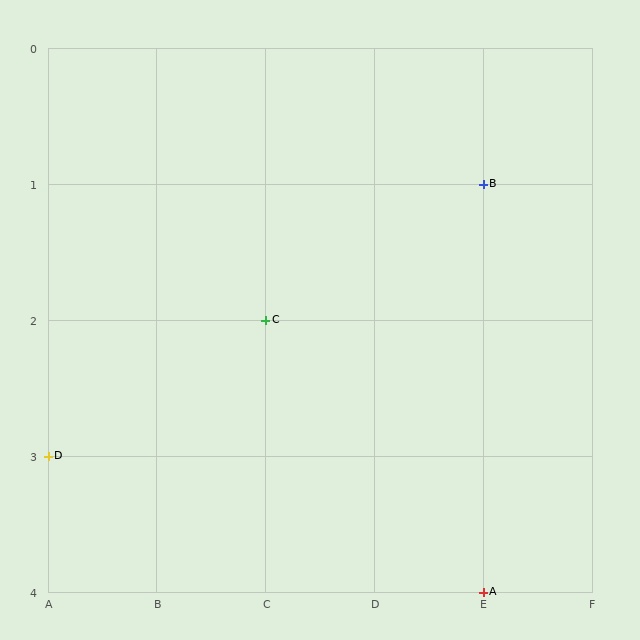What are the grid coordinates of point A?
Point A is at grid coordinates (E, 4).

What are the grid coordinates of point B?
Point B is at grid coordinates (E, 1).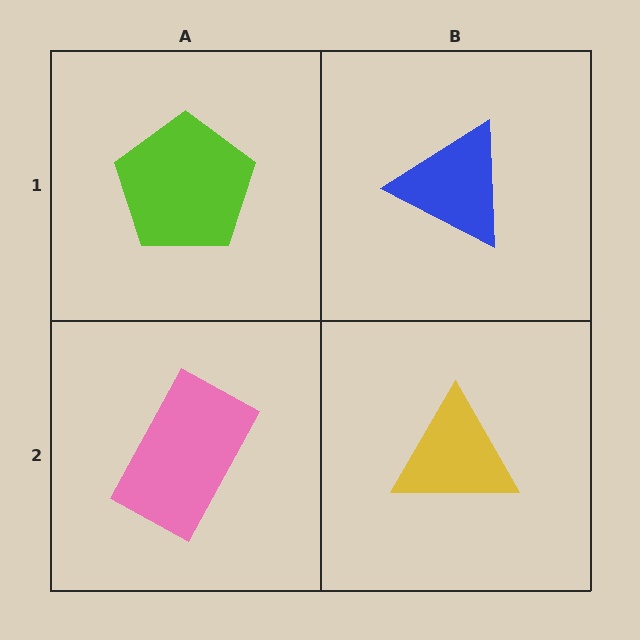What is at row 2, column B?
A yellow triangle.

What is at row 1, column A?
A lime pentagon.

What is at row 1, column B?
A blue triangle.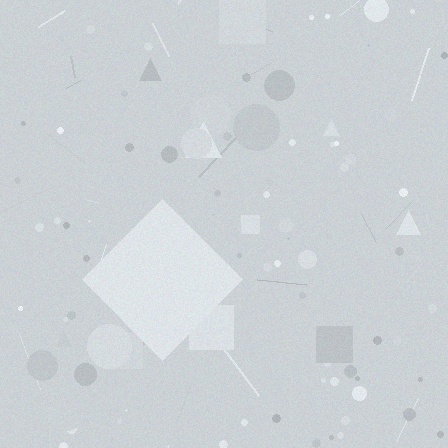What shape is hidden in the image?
A diamond is hidden in the image.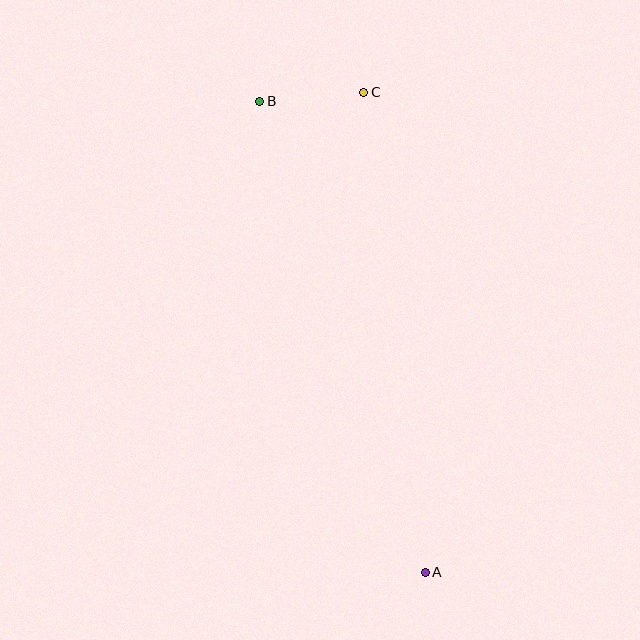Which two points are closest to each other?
Points B and C are closest to each other.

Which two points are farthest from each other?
Points A and B are farthest from each other.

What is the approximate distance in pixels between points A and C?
The distance between A and C is approximately 483 pixels.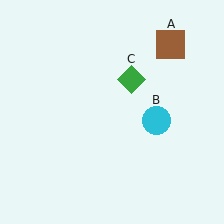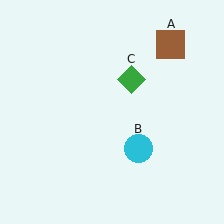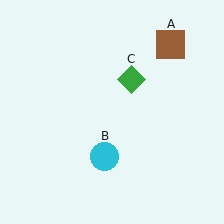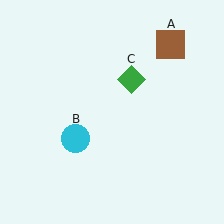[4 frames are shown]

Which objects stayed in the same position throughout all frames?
Brown square (object A) and green diamond (object C) remained stationary.